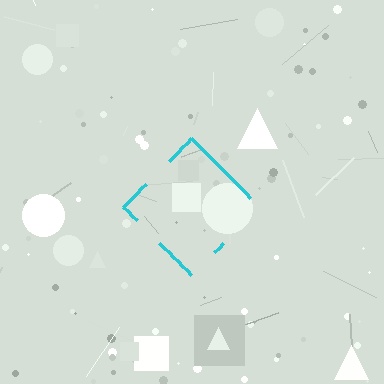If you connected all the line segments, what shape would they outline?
They would outline a diamond.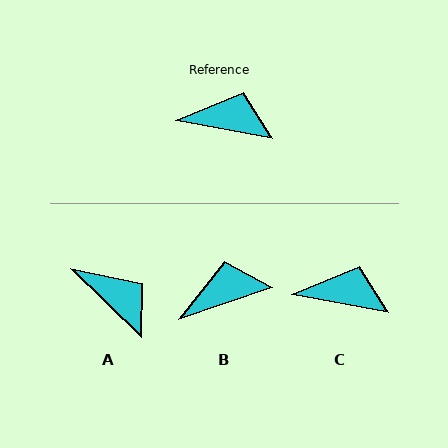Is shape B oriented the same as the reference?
No, it is off by about 29 degrees.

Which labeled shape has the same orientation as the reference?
C.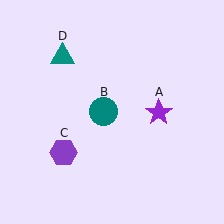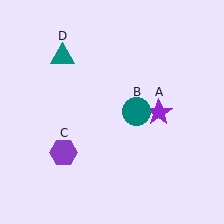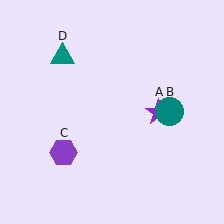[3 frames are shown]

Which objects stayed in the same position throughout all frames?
Purple star (object A) and purple hexagon (object C) and teal triangle (object D) remained stationary.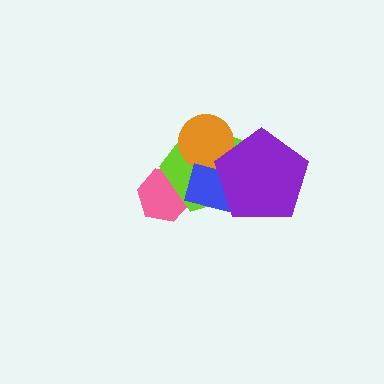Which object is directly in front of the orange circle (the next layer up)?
The blue rectangle is directly in front of the orange circle.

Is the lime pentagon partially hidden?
Yes, it is partially covered by another shape.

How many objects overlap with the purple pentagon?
3 objects overlap with the purple pentagon.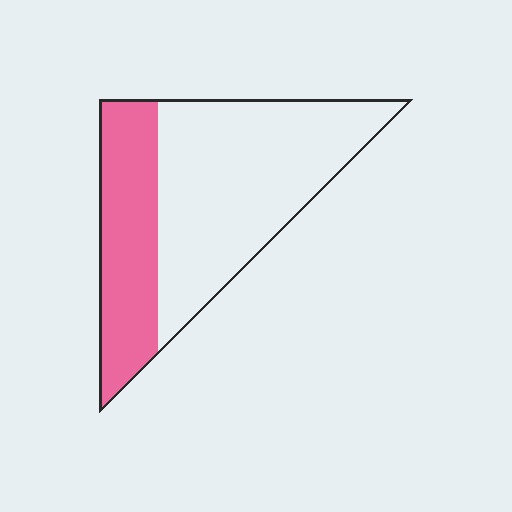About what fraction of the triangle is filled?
About one third (1/3).